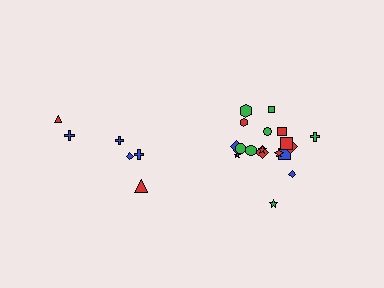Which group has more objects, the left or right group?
The right group.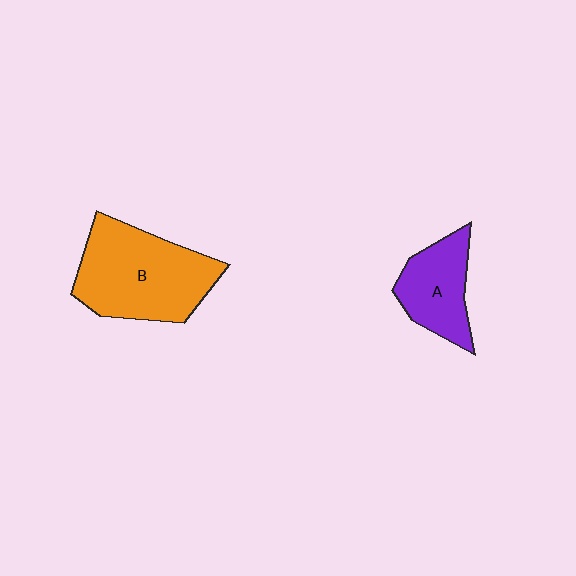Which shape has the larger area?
Shape B (orange).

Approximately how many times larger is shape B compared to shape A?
Approximately 1.8 times.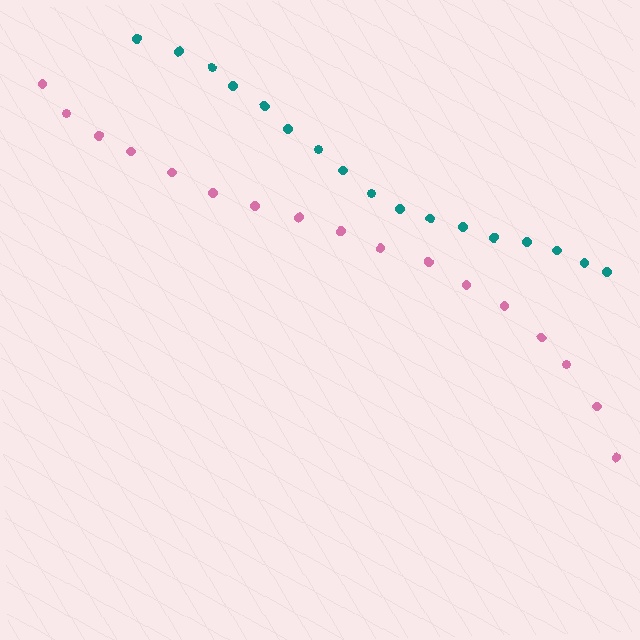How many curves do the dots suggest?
There are 2 distinct paths.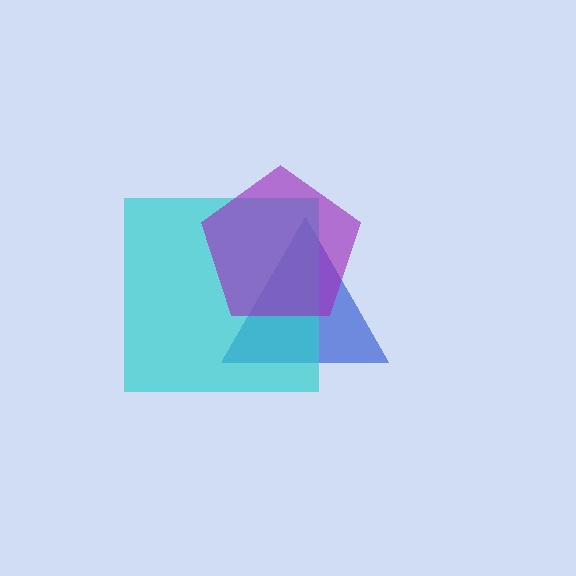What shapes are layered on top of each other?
The layered shapes are: a blue triangle, a cyan square, a purple pentagon.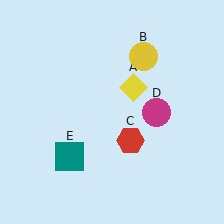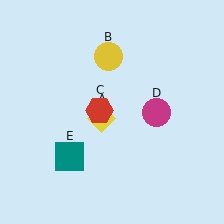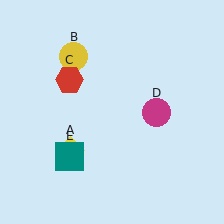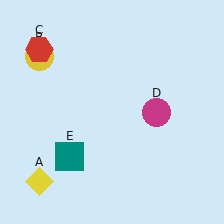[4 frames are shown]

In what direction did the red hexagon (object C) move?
The red hexagon (object C) moved up and to the left.